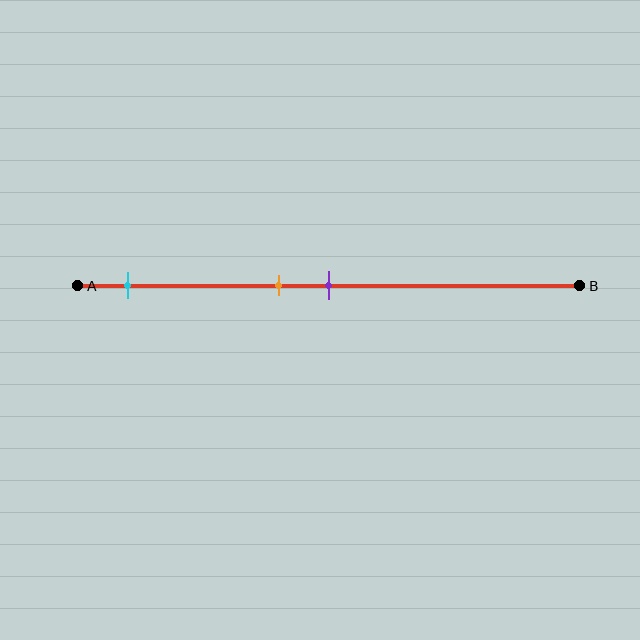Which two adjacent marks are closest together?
The orange and purple marks are the closest adjacent pair.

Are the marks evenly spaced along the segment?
No, the marks are not evenly spaced.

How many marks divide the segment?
There are 3 marks dividing the segment.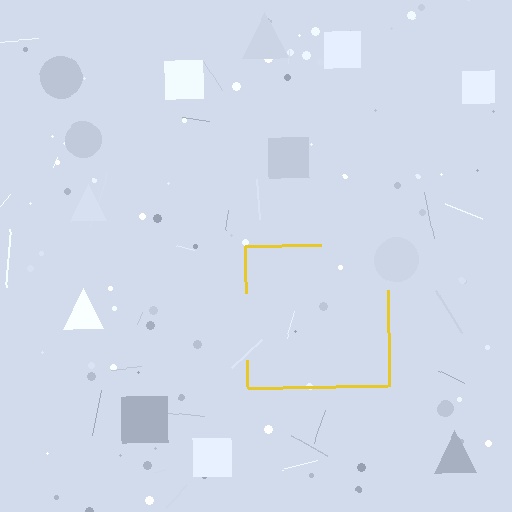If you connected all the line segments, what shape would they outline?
They would outline a square.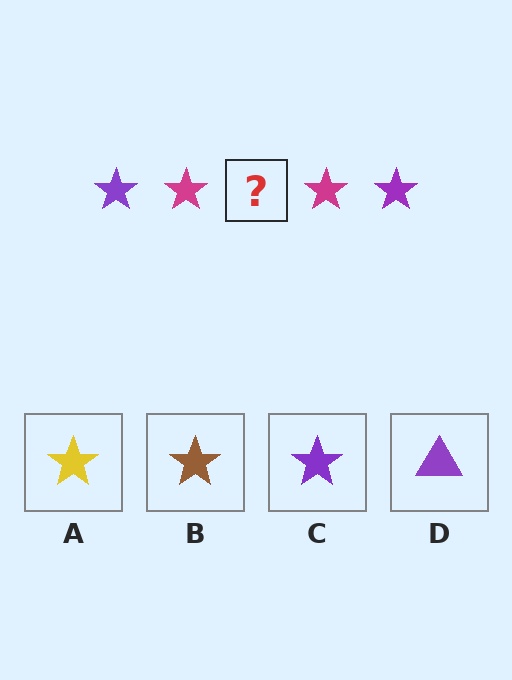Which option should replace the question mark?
Option C.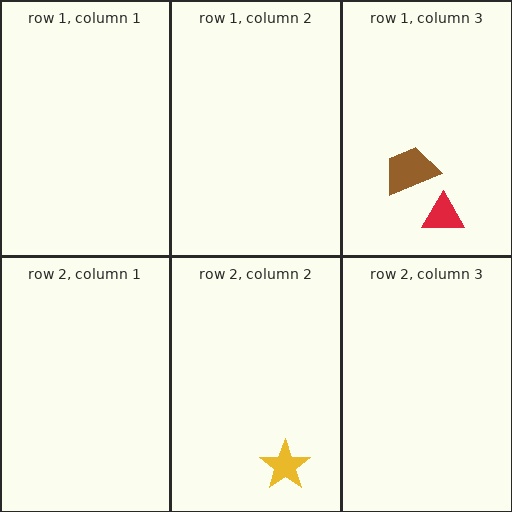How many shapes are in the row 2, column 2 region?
1.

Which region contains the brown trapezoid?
The row 1, column 3 region.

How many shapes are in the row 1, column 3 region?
2.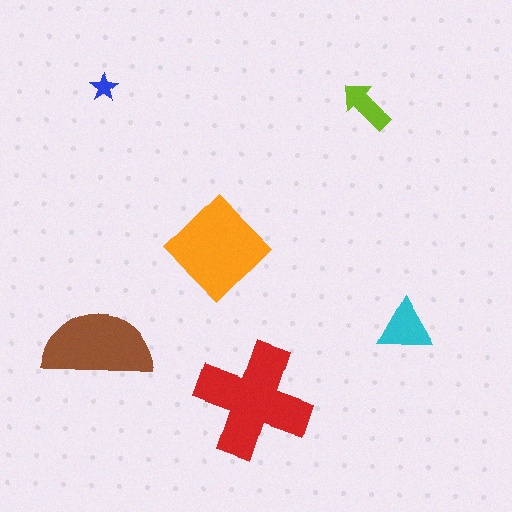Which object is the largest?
The red cross.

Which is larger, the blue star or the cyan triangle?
The cyan triangle.